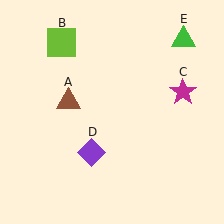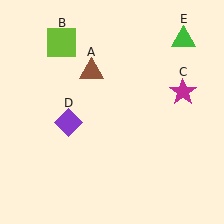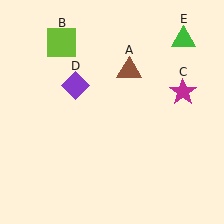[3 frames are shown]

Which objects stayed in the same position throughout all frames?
Lime square (object B) and magenta star (object C) and green triangle (object E) remained stationary.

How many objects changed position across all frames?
2 objects changed position: brown triangle (object A), purple diamond (object D).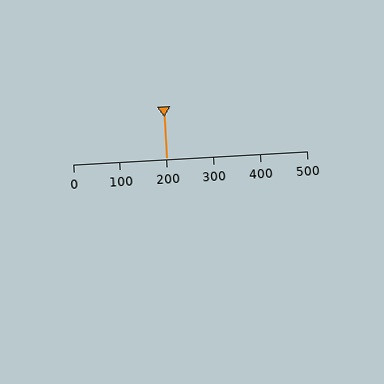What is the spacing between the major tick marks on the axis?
The major ticks are spaced 100 apart.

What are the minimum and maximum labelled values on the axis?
The axis runs from 0 to 500.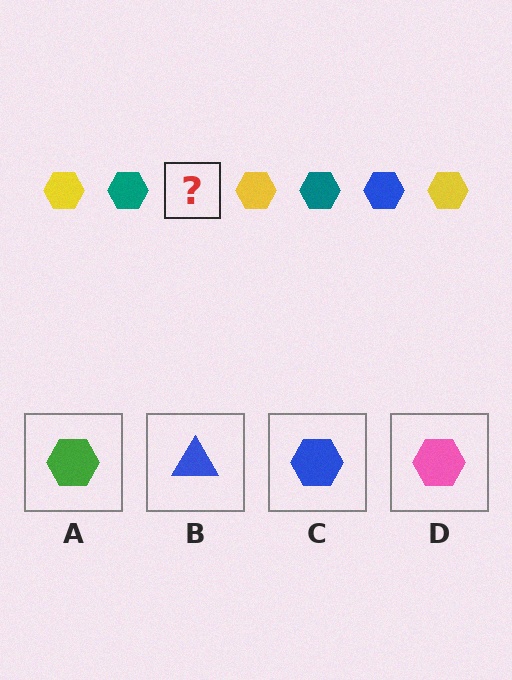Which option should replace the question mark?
Option C.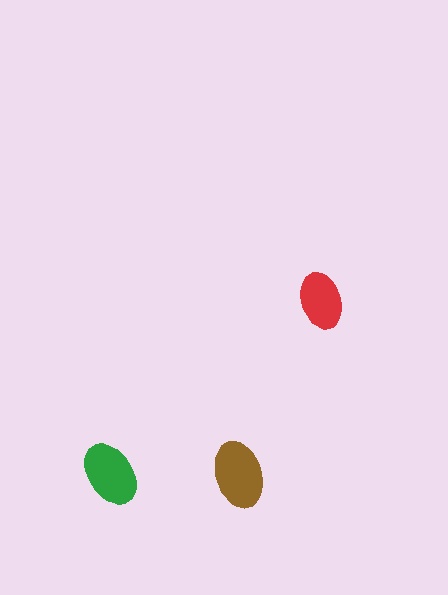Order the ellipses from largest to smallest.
the brown one, the green one, the red one.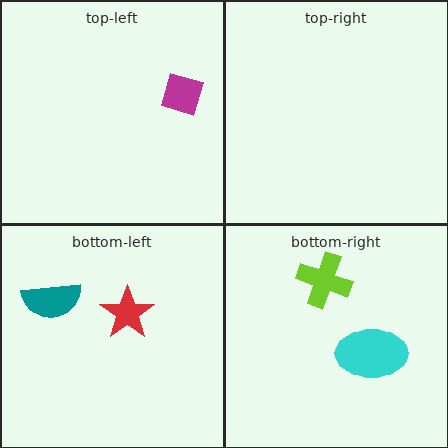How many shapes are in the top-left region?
1.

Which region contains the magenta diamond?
The top-left region.